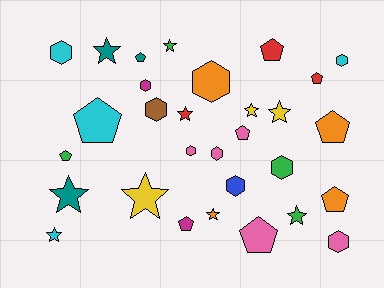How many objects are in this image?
There are 30 objects.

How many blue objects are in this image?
There is 1 blue object.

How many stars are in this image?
There are 10 stars.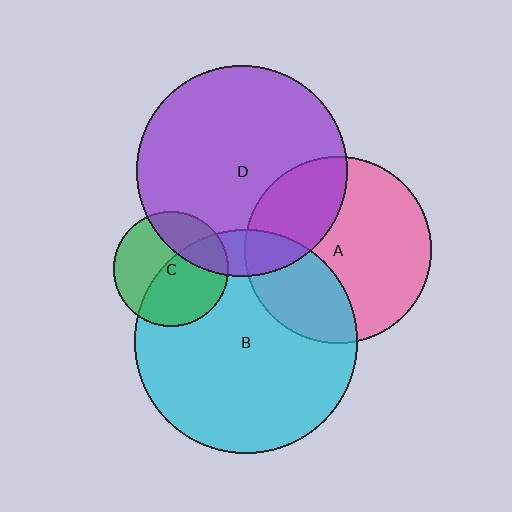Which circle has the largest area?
Circle B (cyan).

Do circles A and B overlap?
Yes.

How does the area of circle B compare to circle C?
Approximately 3.8 times.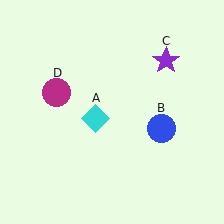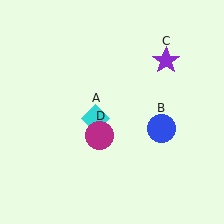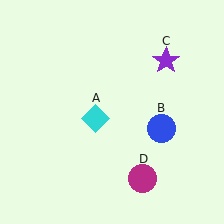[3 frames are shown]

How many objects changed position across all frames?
1 object changed position: magenta circle (object D).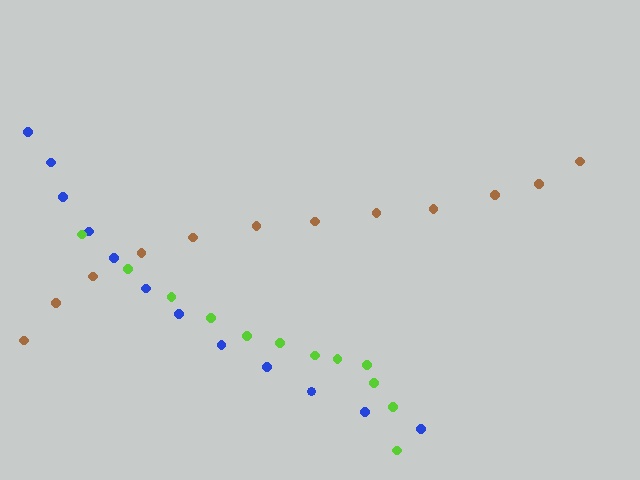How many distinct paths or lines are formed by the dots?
There are 3 distinct paths.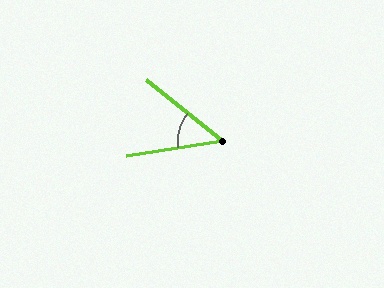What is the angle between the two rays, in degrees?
Approximately 48 degrees.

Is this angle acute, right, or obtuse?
It is acute.